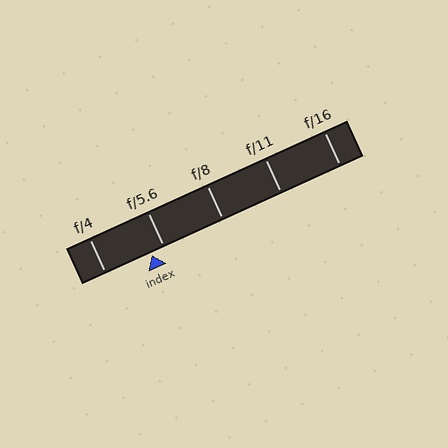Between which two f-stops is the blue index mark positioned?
The index mark is between f/4 and f/5.6.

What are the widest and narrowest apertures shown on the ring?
The widest aperture shown is f/4 and the narrowest is f/16.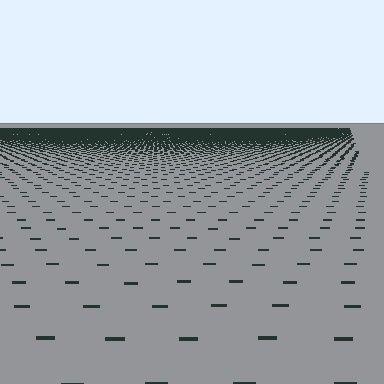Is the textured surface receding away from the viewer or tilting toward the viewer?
The surface is receding away from the viewer. Texture elements get smaller and denser toward the top.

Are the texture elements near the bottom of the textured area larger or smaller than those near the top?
Larger. Near the bottom, elements are closer to the viewer and appear at a bigger on-screen size.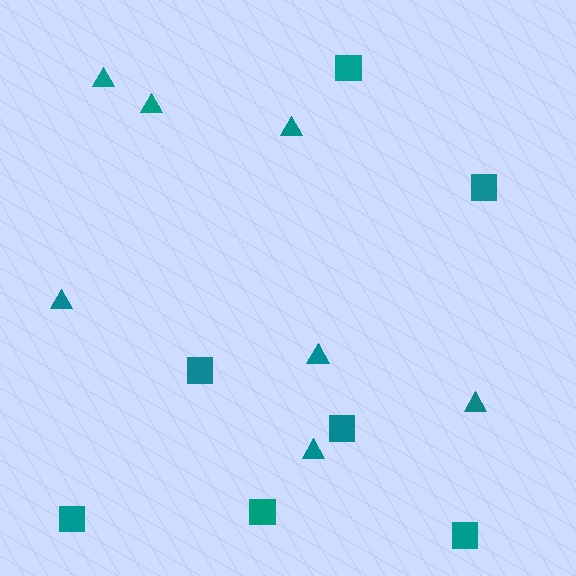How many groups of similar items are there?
There are 2 groups: one group of squares (7) and one group of triangles (7).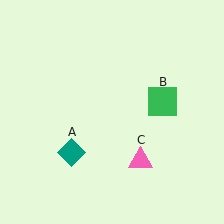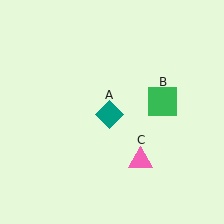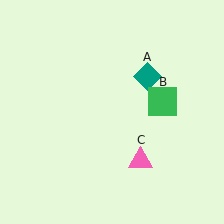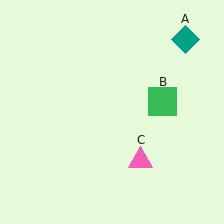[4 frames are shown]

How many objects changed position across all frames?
1 object changed position: teal diamond (object A).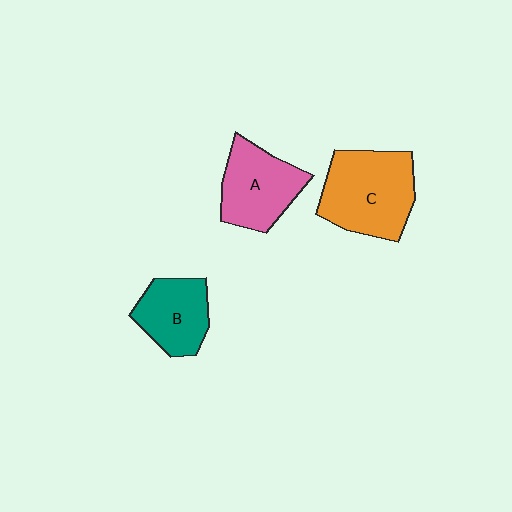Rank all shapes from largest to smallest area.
From largest to smallest: C (orange), A (pink), B (teal).